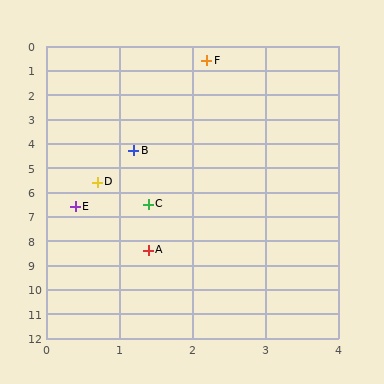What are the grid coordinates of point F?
Point F is at approximately (2.2, 0.6).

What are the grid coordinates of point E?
Point E is at approximately (0.4, 6.6).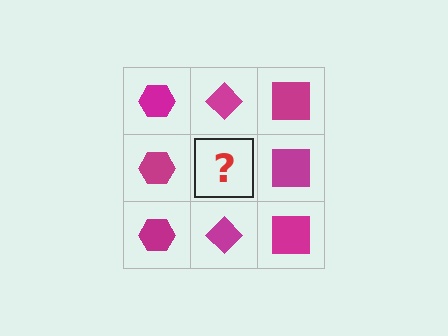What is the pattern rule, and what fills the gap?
The rule is that each column has a consistent shape. The gap should be filled with a magenta diamond.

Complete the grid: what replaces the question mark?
The question mark should be replaced with a magenta diamond.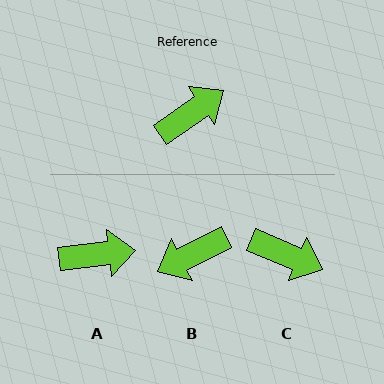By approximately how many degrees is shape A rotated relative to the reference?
Approximately 28 degrees clockwise.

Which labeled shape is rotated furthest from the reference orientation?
B, about 172 degrees away.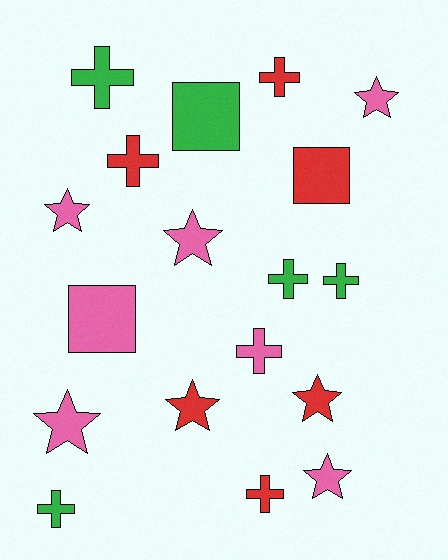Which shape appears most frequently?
Cross, with 8 objects.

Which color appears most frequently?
Pink, with 7 objects.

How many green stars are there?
There are no green stars.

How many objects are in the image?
There are 18 objects.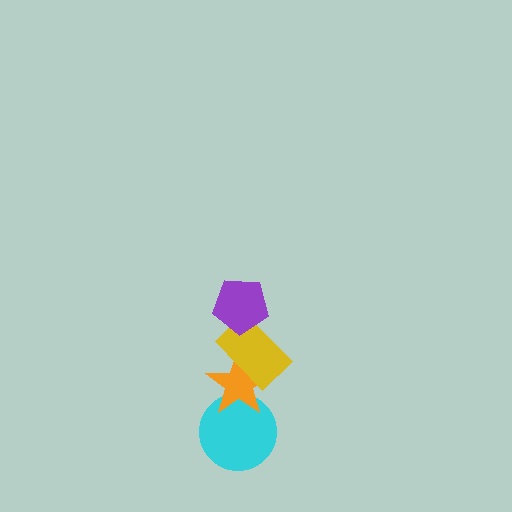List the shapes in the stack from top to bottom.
From top to bottom: the purple pentagon, the yellow rectangle, the orange star, the cyan circle.